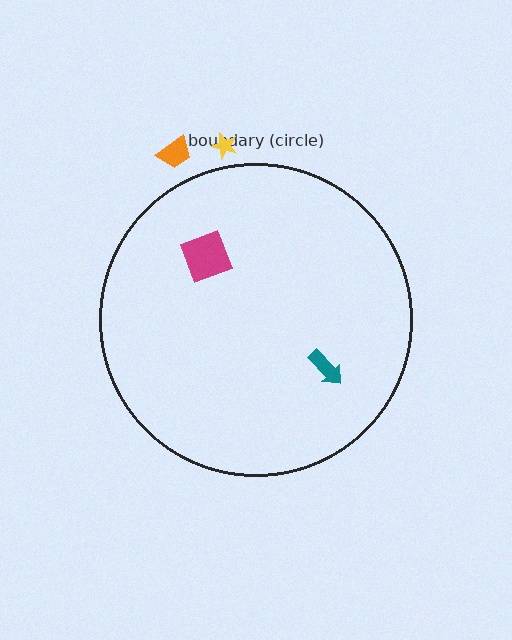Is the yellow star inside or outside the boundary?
Outside.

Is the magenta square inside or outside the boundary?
Inside.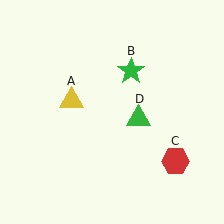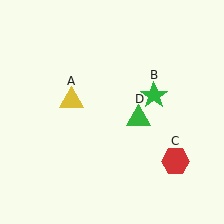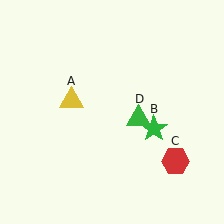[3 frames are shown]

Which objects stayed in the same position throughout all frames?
Yellow triangle (object A) and red hexagon (object C) and green triangle (object D) remained stationary.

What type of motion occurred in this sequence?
The green star (object B) rotated clockwise around the center of the scene.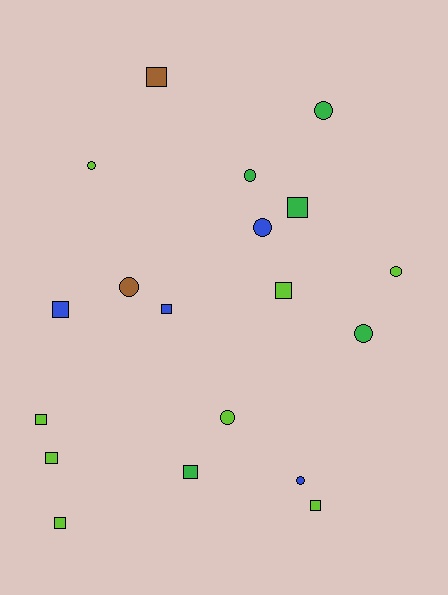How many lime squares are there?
There are 5 lime squares.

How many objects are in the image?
There are 19 objects.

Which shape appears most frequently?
Square, with 10 objects.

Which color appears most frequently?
Lime, with 8 objects.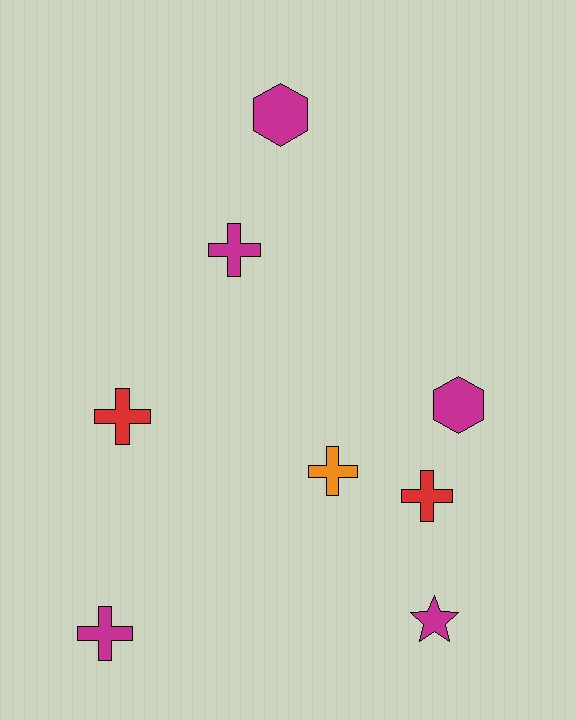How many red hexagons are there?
There are no red hexagons.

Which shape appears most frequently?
Cross, with 5 objects.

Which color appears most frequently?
Magenta, with 5 objects.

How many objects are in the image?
There are 8 objects.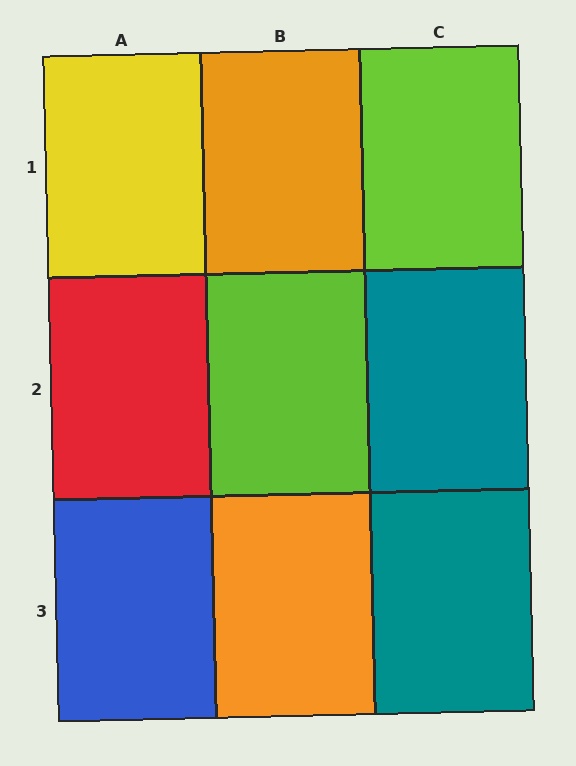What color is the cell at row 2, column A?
Red.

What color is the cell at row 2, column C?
Teal.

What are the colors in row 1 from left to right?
Yellow, orange, lime.